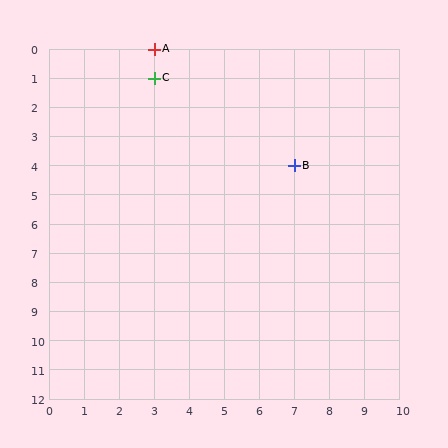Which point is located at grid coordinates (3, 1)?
Point C is at (3, 1).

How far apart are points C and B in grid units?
Points C and B are 4 columns and 3 rows apart (about 5.0 grid units diagonally).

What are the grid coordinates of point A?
Point A is at grid coordinates (3, 0).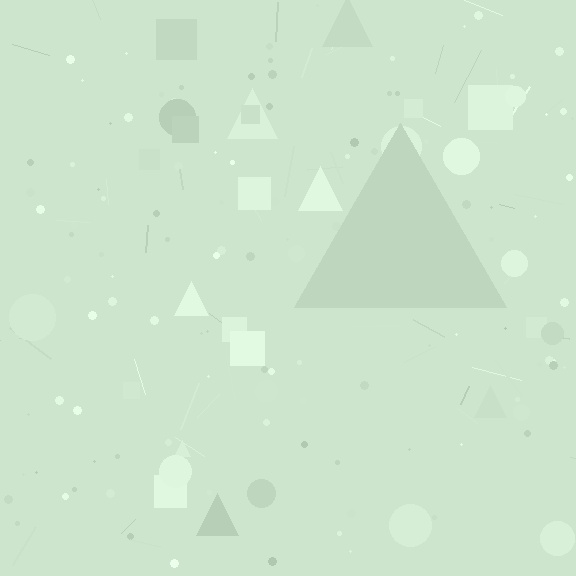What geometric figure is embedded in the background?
A triangle is embedded in the background.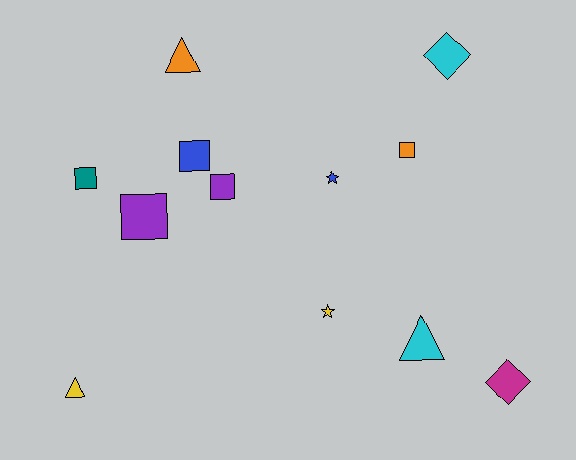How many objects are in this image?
There are 12 objects.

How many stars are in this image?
There are 2 stars.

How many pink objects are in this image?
There are no pink objects.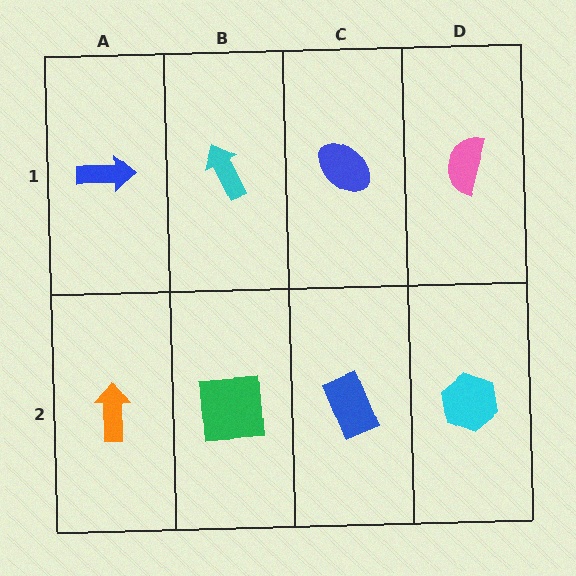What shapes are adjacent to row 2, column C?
A blue ellipse (row 1, column C), a green square (row 2, column B), a cyan hexagon (row 2, column D).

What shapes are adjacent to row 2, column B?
A cyan arrow (row 1, column B), an orange arrow (row 2, column A), a blue rectangle (row 2, column C).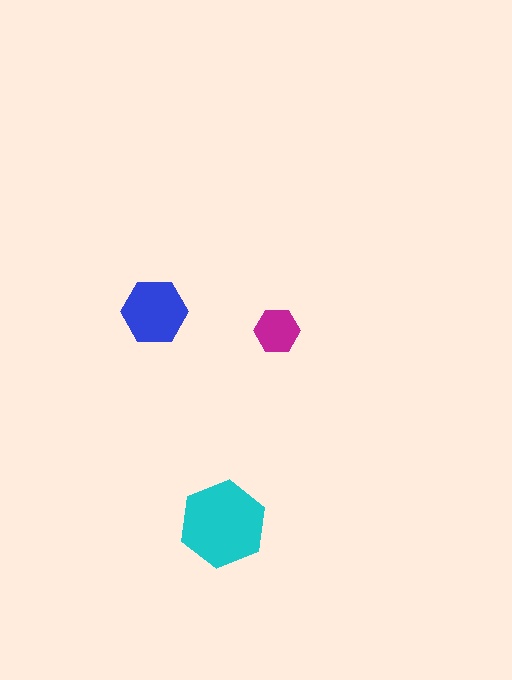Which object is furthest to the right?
The magenta hexagon is rightmost.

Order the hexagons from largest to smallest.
the cyan one, the blue one, the magenta one.